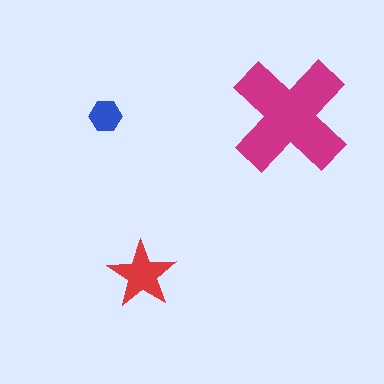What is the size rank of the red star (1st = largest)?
2nd.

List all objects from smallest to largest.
The blue hexagon, the red star, the magenta cross.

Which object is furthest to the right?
The magenta cross is rightmost.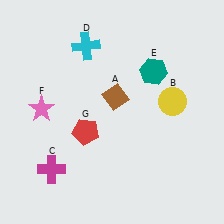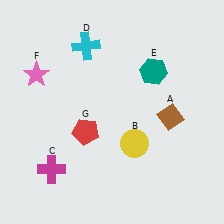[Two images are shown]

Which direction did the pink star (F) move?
The pink star (F) moved up.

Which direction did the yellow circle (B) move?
The yellow circle (B) moved down.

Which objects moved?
The objects that moved are: the brown diamond (A), the yellow circle (B), the pink star (F).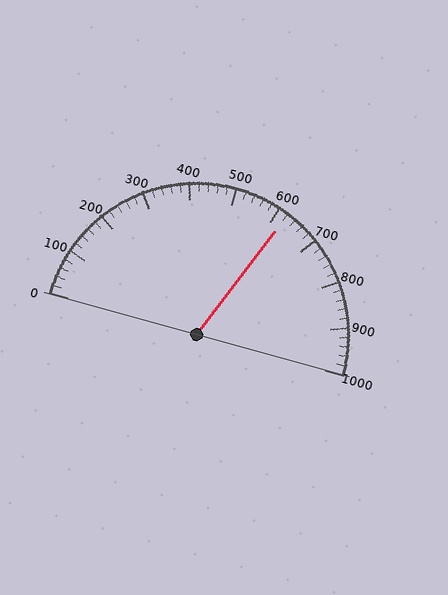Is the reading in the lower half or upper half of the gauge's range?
The reading is in the upper half of the range (0 to 1000).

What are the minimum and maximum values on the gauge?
The gauge ranges from 0 to 1000.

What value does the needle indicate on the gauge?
The needle indicates approximately 620.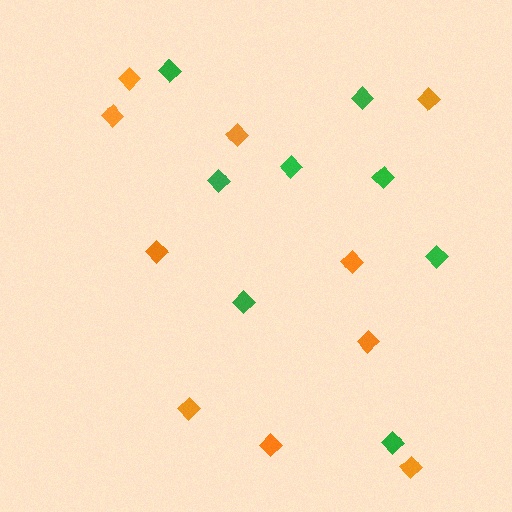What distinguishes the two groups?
There are 2 groups: one group of orange diamonds (10) and one group of green diamonds (8).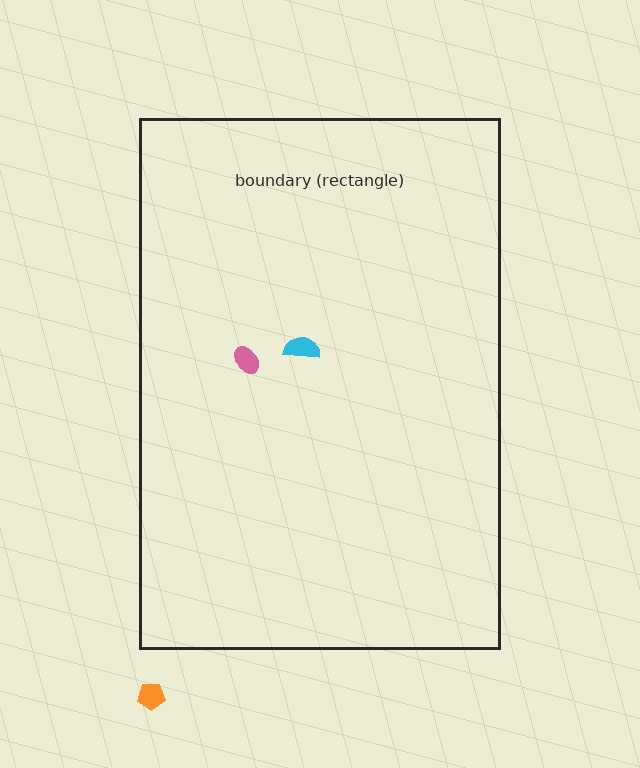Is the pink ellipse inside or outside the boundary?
Inside.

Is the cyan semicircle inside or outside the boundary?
Inside.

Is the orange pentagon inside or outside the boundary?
Outside.